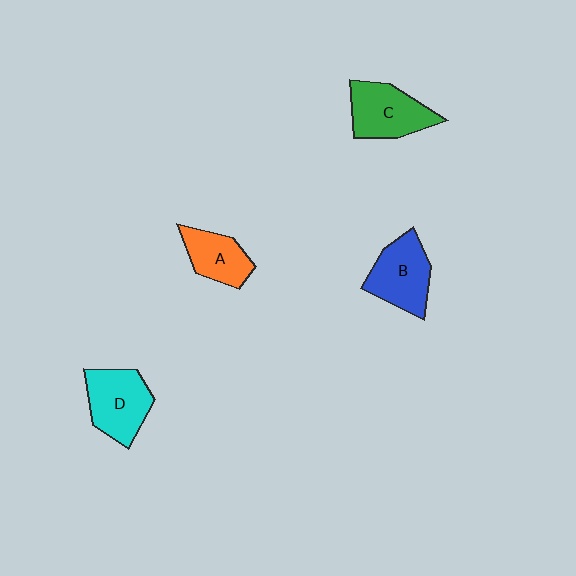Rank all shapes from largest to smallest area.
From largest to smallest: D (cyan), C (green), B (blue), A (orange).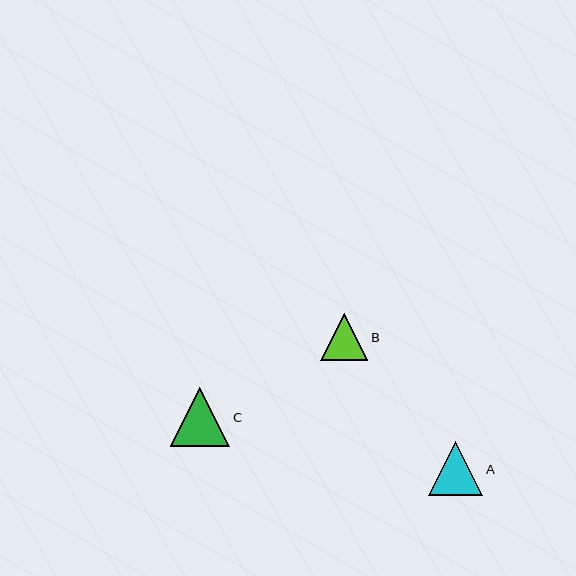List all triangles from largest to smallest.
From largest to smallest: C, A, B.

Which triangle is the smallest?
Triangle B is the smallest with a size of approximately 48 pixels.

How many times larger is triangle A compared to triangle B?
Triangle A is approximately 1.1 times the size of triangle B.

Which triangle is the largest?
Triangle C is the largest with a size of approximately 60 pixels.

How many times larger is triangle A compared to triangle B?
Triangle A is approximately 1.1 times the size of triangle B.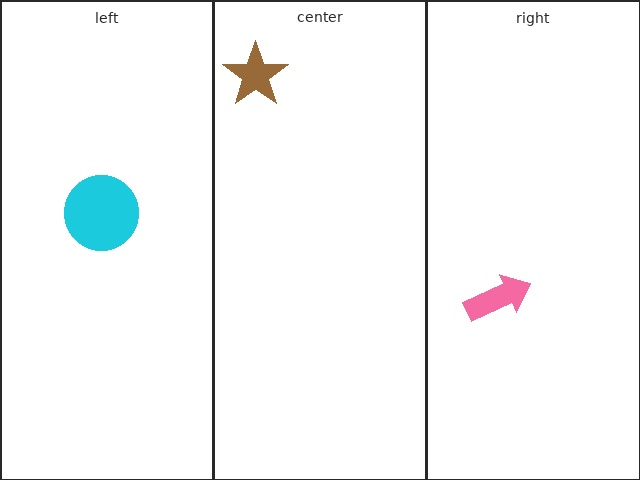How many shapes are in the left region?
1.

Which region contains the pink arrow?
The right region.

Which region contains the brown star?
The center region.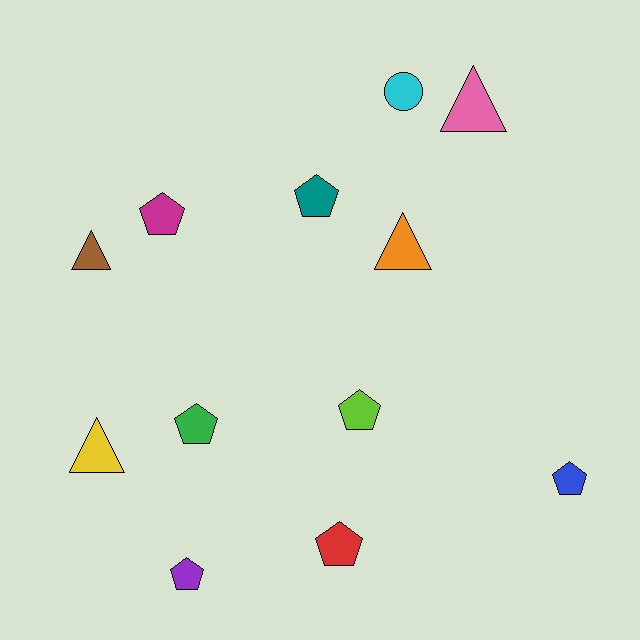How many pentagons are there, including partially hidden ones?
There are 7 pentagons.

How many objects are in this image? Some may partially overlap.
There are 12 objects.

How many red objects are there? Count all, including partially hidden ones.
There is 1 red object.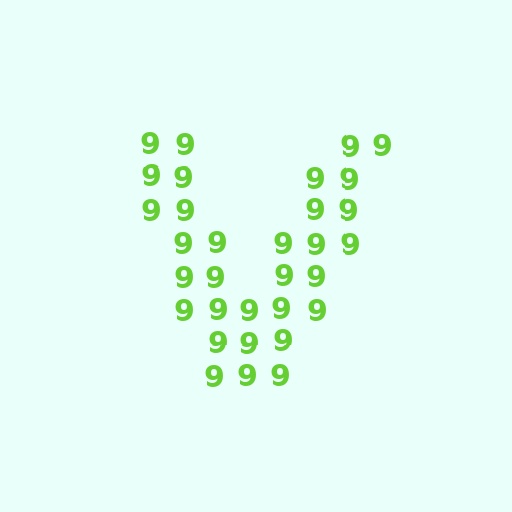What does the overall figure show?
The overall figure shows the letter V.